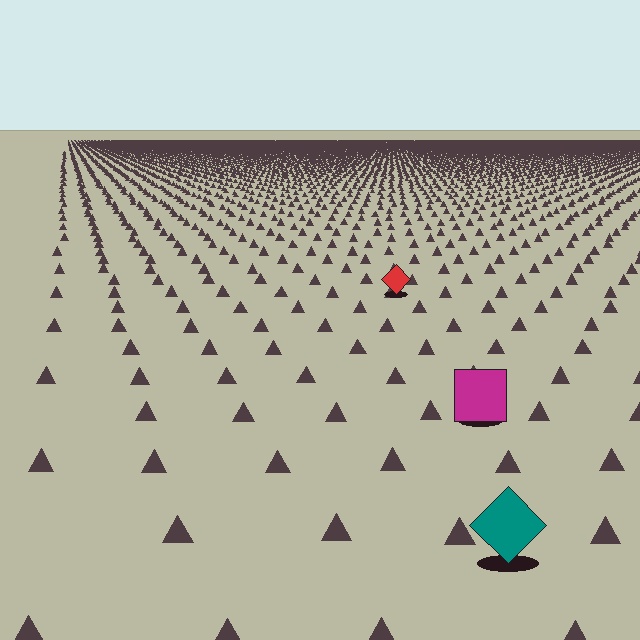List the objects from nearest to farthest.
From nearest to farthest: the teal diamond, the magenta square, the red diamond.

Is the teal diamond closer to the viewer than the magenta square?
Yes. The teal diamond is closer — you can tell from the texture gradient: the ground texture is coarser near it.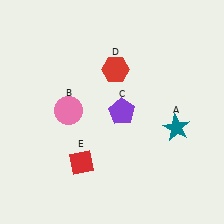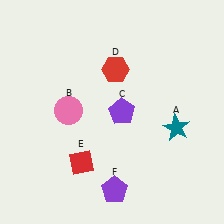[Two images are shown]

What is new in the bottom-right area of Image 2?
A purple pentagon (F) was added in the bottom-right area of Image 2.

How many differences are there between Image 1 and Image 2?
There is 1 difference between the two images.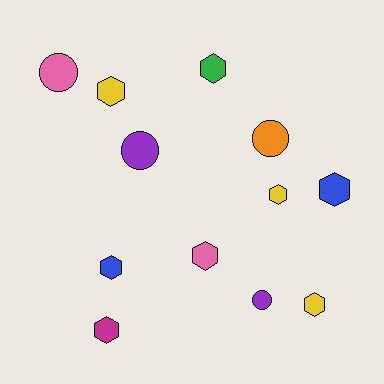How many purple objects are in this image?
There are 2 purple objects.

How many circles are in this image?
There are 4 circles.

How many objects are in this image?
There are 12 objects.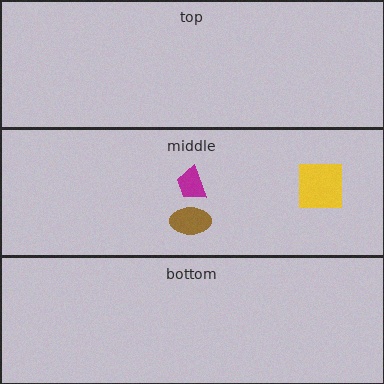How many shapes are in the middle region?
3.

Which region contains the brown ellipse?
The middle region.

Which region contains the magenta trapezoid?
The middle region.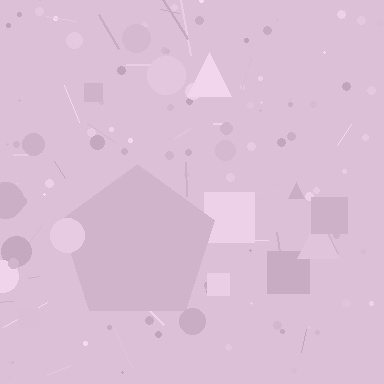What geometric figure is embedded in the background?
A pentagon is embedded in the background.